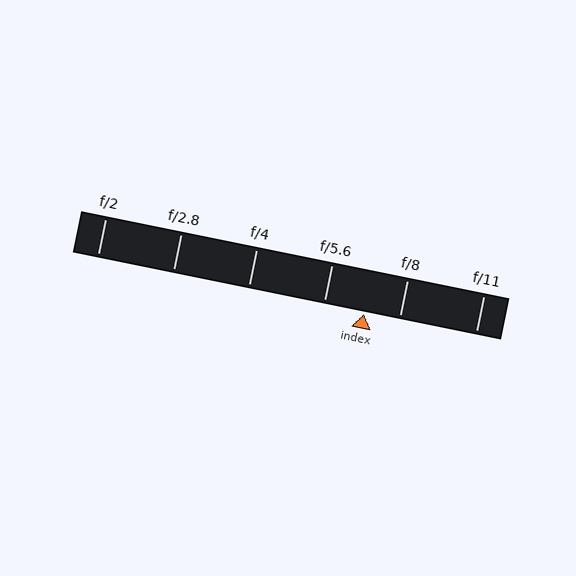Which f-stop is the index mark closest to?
The index mark is closest to f/8.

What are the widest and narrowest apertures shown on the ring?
The widest aperture shown is f/2 and the narrowest is f/11.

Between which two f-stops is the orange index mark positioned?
The index mark is between f/5.6 and f/8.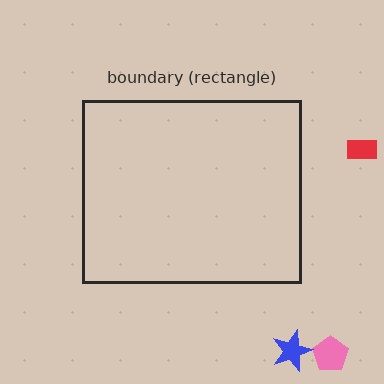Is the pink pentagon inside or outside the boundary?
Outside.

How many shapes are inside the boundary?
0 inside, 3 outside.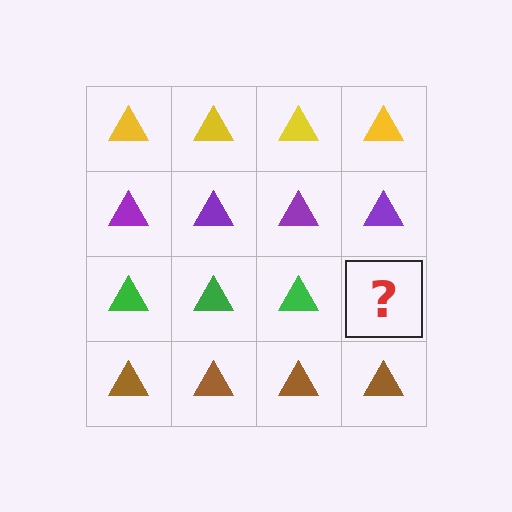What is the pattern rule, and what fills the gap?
The rule is that each row has a consistent color. The gap should be filled with a green triangle.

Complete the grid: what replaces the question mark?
The question mark should be replaced with a green triangle.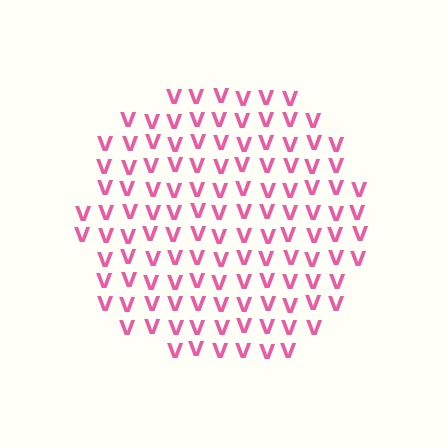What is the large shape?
The large shape is a circle.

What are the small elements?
The small elements are letter V's.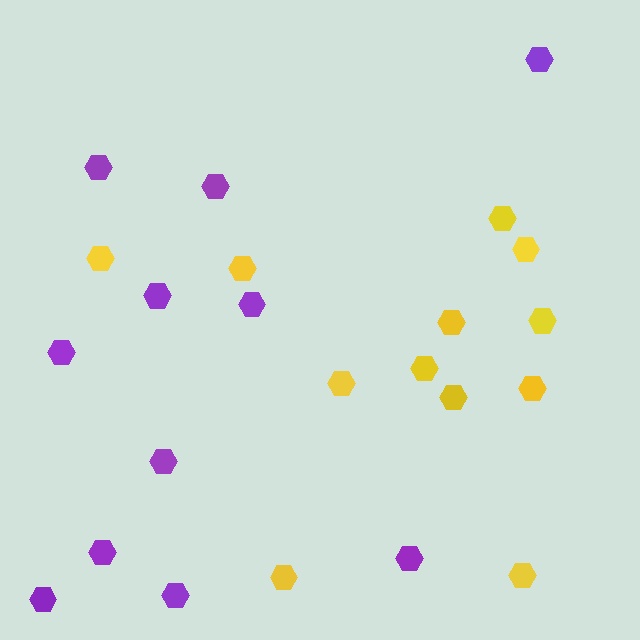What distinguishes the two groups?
There are 2 groups: one group of purple hexagons (11) and one group of yellow hexagons (12).